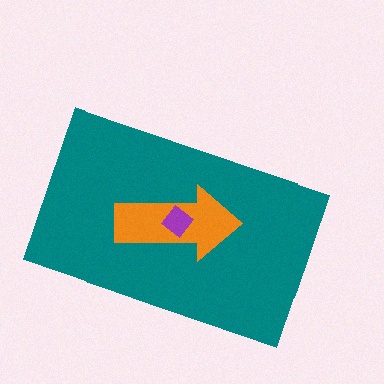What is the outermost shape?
The teal rectangle.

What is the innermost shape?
The purple diamond.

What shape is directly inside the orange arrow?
The purple diamond.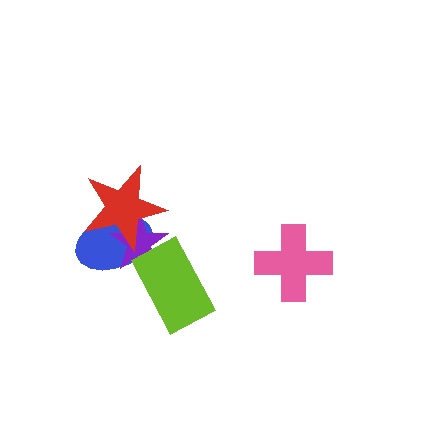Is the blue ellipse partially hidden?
Yes, it is partially covered by another shape.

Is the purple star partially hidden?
Yes, it is partially covered by another shape.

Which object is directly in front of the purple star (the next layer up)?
The red star is directly in front of the purple star.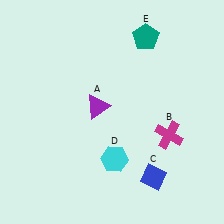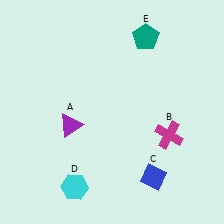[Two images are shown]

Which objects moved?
The objects that moved are: the purple triangle (A), the cyan hexagon (D).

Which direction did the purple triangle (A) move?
The purple triangle (A) moved left.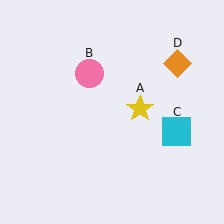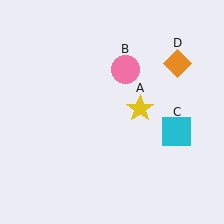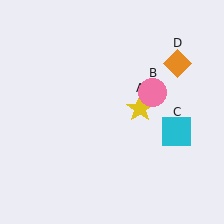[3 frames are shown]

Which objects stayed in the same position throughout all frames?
Yellow star (object A) and cyan square (object C) and orange diamond (object D) remained stationary.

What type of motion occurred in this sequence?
The pink circle (object B) rotated clockwise around the center of the scene.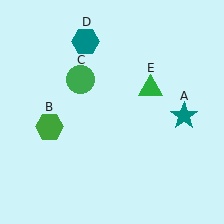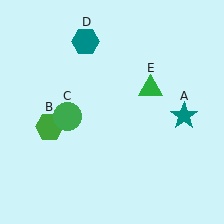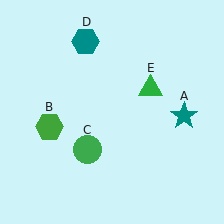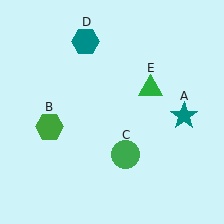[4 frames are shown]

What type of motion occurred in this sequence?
The green circle (object C) rotated counterclockwise around the center of the scene.